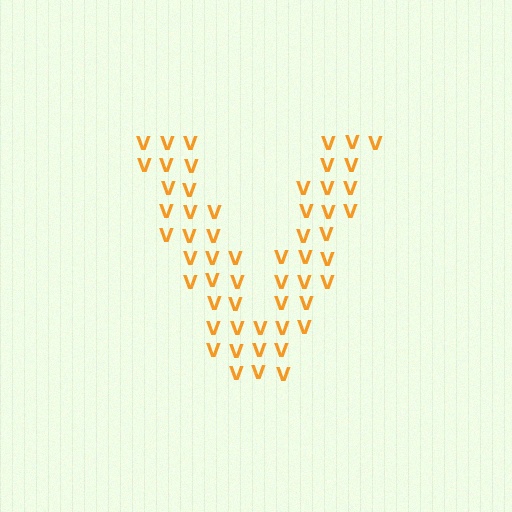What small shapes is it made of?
It is made of small letter V's.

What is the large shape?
The large shape is the letter V.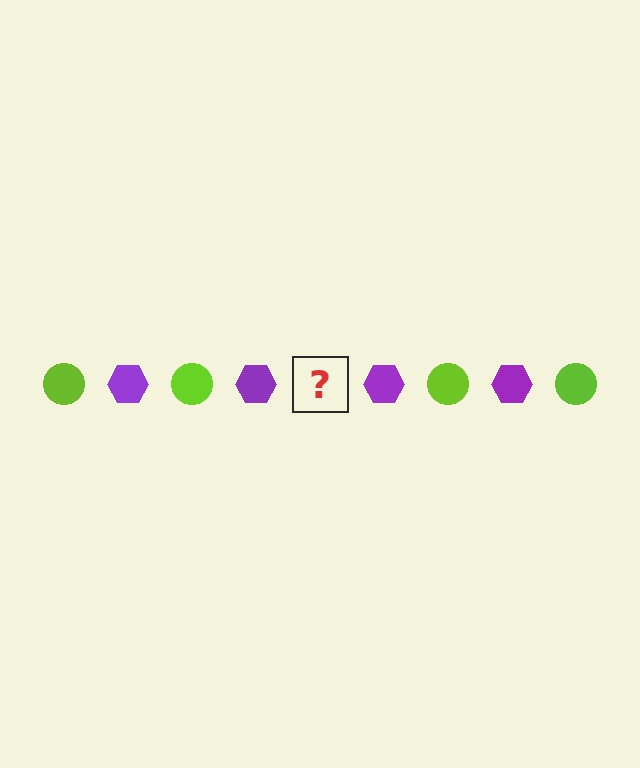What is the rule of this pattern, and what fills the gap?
The rule is that the pattern alternates between lime circle and purple hexagon. The gap should be filled with a lime circle.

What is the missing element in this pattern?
The missing element is a lime circle.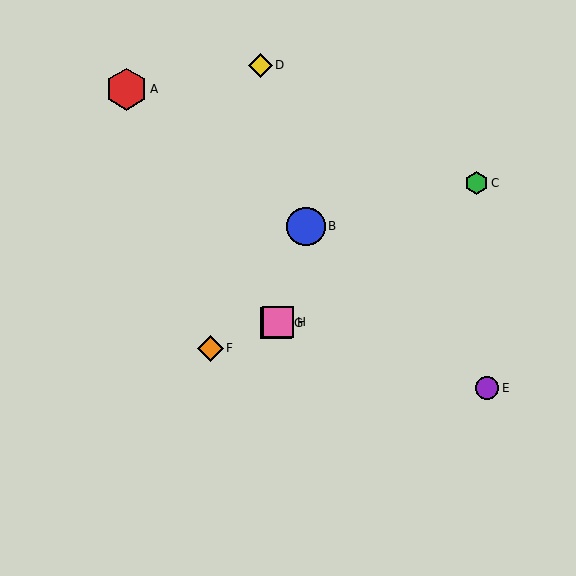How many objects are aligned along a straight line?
3 objects (F, G, H) are aligned along a straight line.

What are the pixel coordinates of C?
Object C is at (476, 183).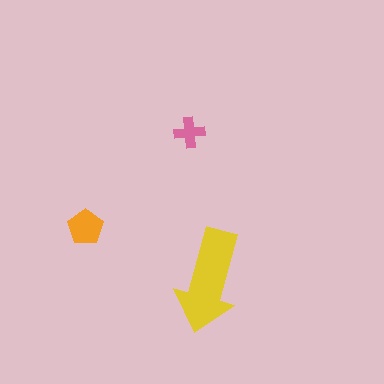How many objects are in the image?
There are 3 objects in the image.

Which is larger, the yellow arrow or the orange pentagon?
The yellow arrow.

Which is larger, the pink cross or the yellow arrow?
The yellow arrow.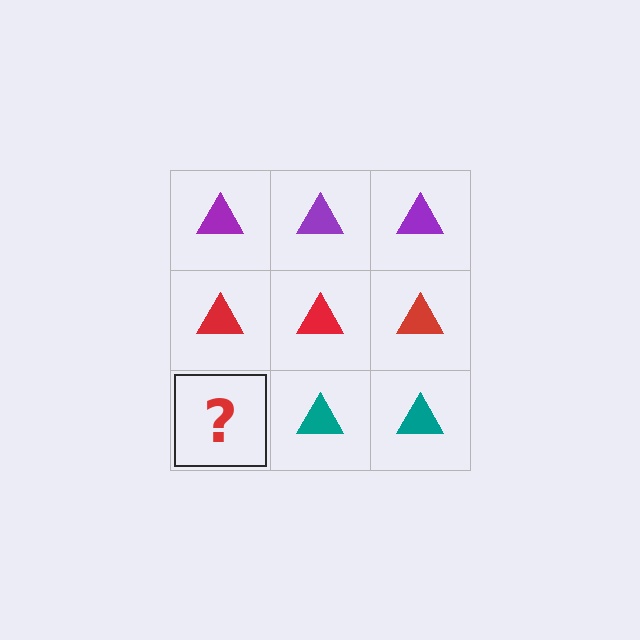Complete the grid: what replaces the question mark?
The question mark should be replaced with a teal triangle.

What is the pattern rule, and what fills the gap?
The rule is that each row has a consistent color. The gap should be filled with a teal triangle.